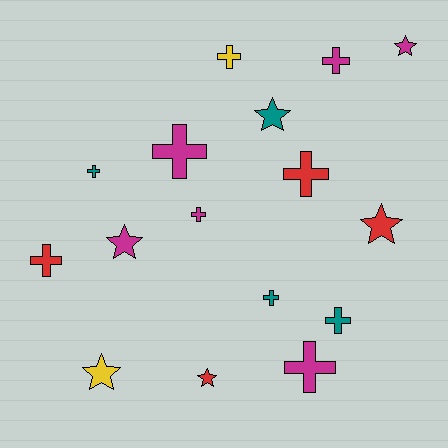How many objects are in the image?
There are 16 objects.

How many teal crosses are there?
There are 3 teal crosses.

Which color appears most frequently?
Magenta, with 6 objects.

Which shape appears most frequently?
Cross, with 10 objects.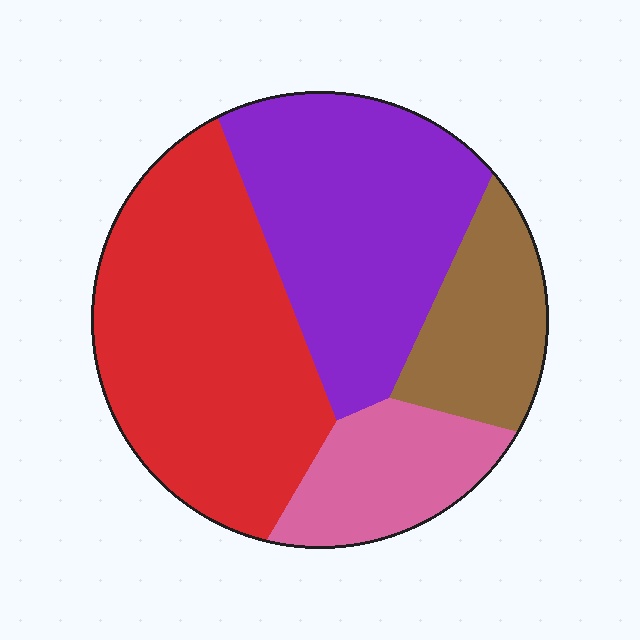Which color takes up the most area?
Red, at roughly 40%.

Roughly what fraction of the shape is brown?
Brown covers around 15% of the shape.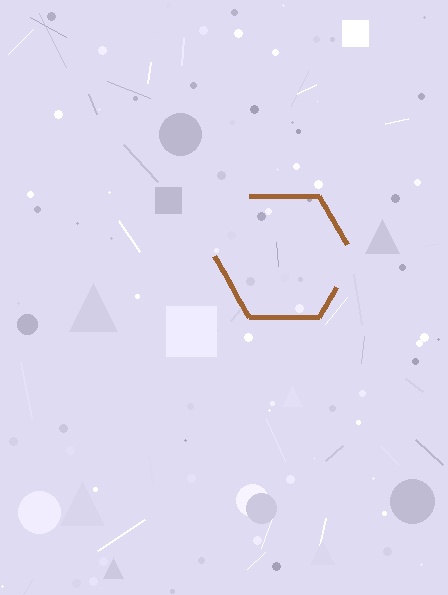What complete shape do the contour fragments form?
The contour fragments form a hexagon.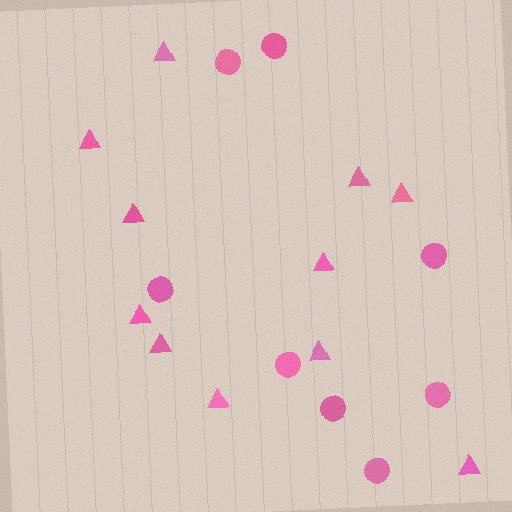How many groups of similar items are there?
There are 2 groups: one group of triangles (11) and one group of circles (8).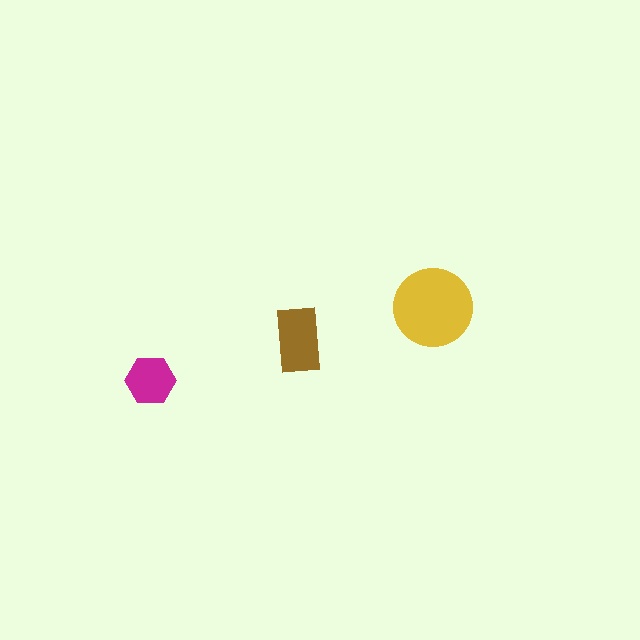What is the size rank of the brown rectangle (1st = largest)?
2nd.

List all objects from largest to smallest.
The yellow circle, the brown rectangle, the magenta hexagon.